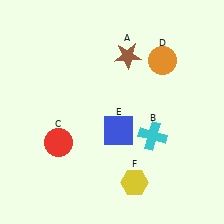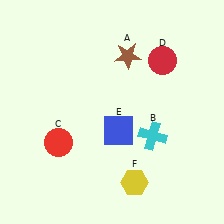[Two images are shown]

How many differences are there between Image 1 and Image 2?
There is 1 difference between the two images.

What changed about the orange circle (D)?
In Image 1, D is orange. In Image 2, it changed to red.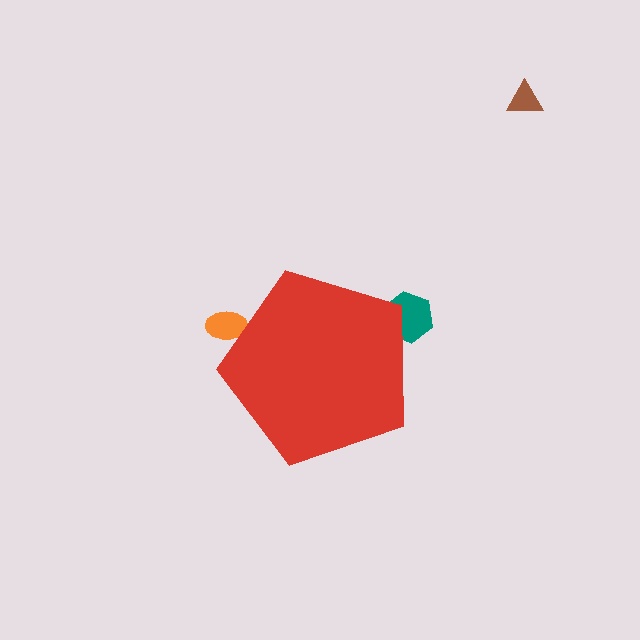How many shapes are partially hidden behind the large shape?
2 shapes are partially hidden.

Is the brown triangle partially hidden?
No, the brown triangle is fully visible.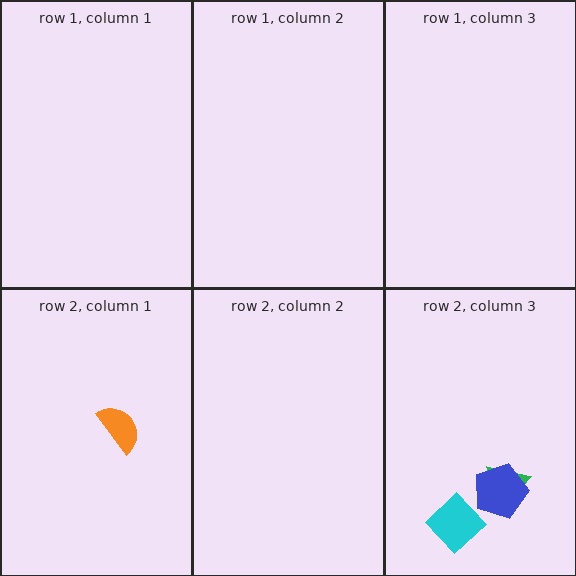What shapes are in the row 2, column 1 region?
The orange semicircle.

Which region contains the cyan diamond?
The row 2, column 3 region.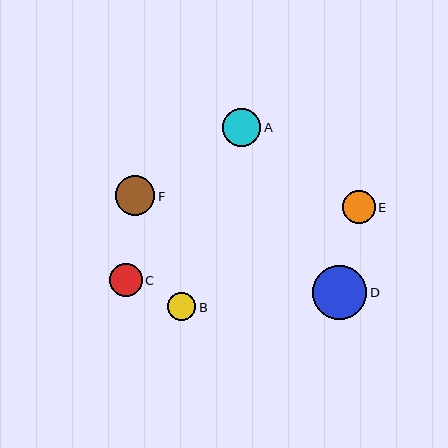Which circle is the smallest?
Circle B is the smallest with a size of approximately 28 pixels.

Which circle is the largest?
Circle D is the largest with a size of approximately 55 pixels.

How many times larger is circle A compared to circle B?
Circle A is approximately 1.4 times the size of circle B.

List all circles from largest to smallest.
From largest to smallest: D, F, A, E, C, B.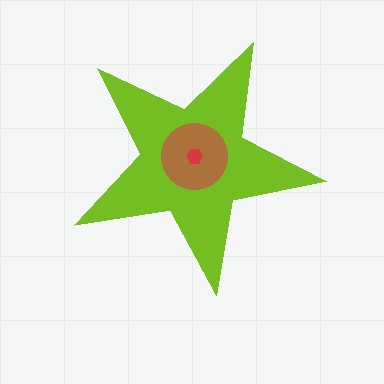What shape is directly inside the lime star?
The brown circle.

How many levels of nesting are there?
3.